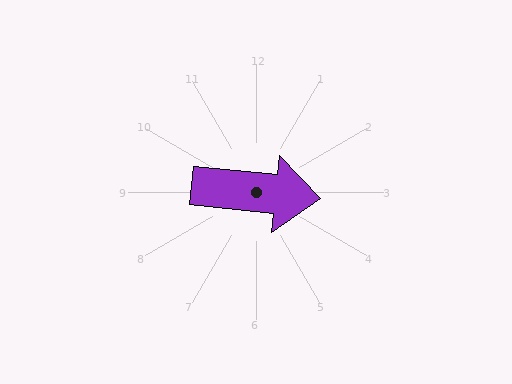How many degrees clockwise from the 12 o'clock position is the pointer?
Approximately 96 degrees.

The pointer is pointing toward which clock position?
Roughly 3 o'clock.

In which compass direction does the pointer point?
East.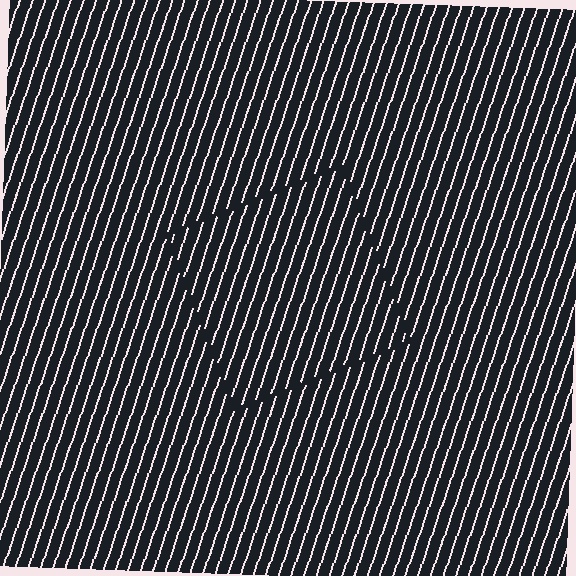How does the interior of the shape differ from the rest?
The interior of the shape contains the same grating, shifted by half a period — the contour is defined by the phase discontinuity where line-ends from the inner and outer gratings abut.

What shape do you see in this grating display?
An illusory square. The interior of the shape contains the same grating, shifted by half a period — the contour is defined by the phase discontinuity where line-ends from the inner and outer gratings abut.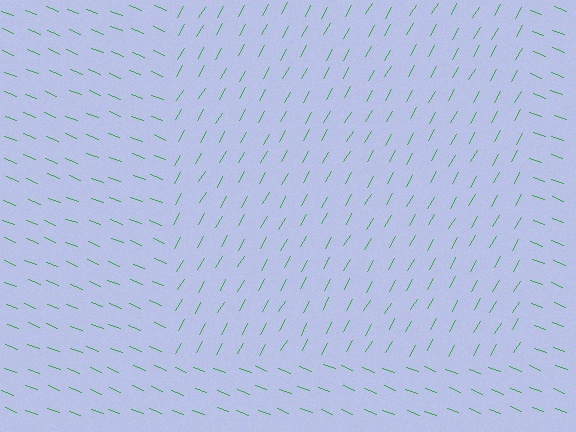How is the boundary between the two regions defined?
The boundary is defined purely by a change in line orientation (approximately 82 degrees difference). All lines are the same color and thickness.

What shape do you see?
I see a rectangle.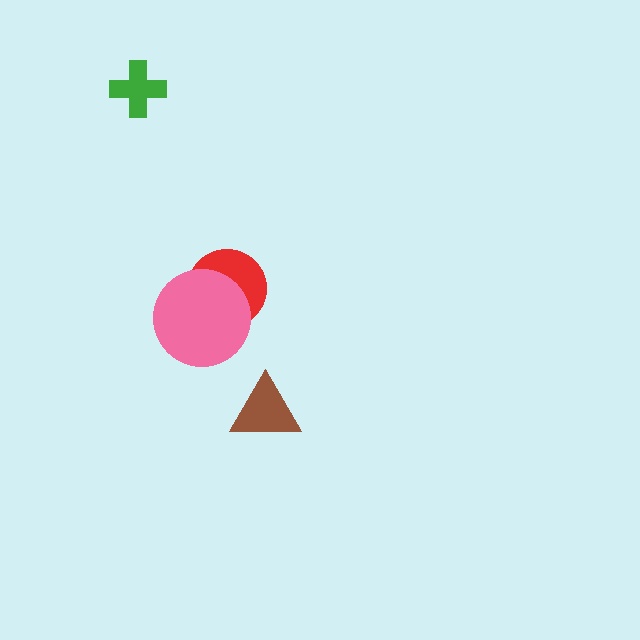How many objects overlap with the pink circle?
1 object overlaps with the pink circle.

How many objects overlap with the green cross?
0 objects overlap with the green cross.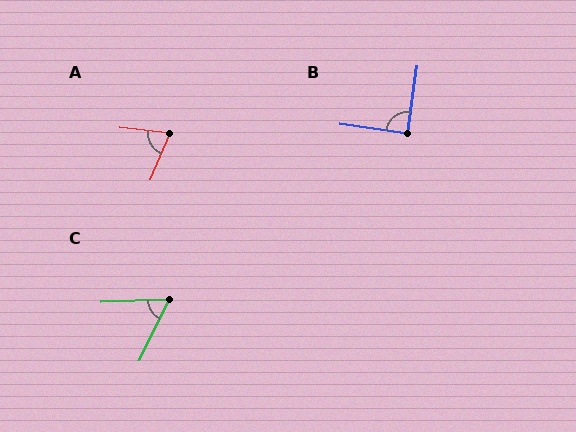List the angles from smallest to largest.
C (61°), A (73°), B (90°).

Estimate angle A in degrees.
Approximately 73 degrees.